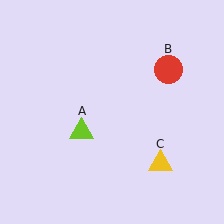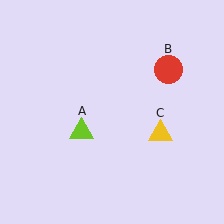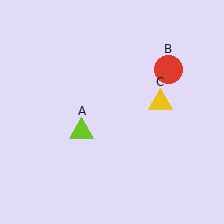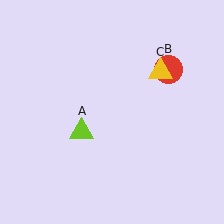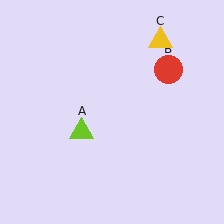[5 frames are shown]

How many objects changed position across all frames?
1 object changed position: yellow triangle (object C).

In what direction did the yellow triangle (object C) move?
The yellow triangle (object C) moved up.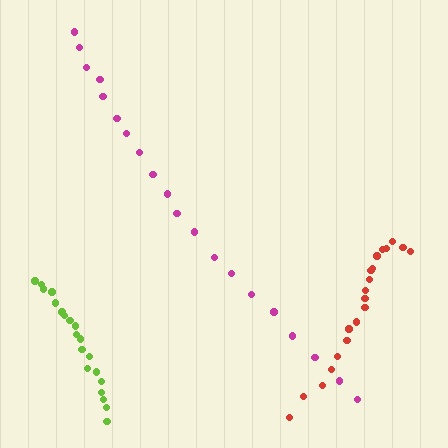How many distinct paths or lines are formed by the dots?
There are 3 distinct paths.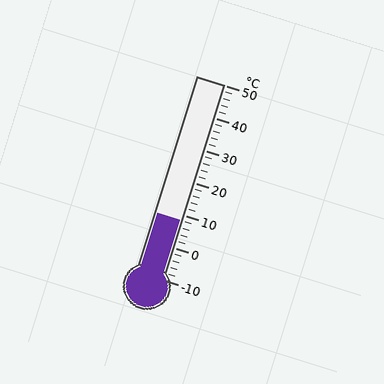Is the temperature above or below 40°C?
The temperature is below 40°C.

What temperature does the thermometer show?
The thermometer shows approximately 8°C.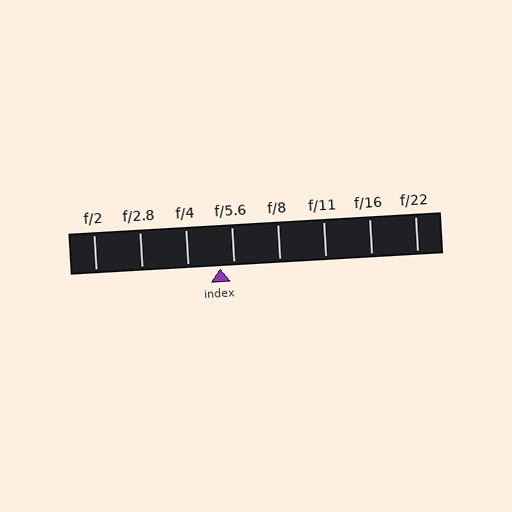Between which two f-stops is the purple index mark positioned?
The index mark is between f/4 and f/5.6.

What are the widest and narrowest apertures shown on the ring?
The widest aperture shown is f/2 and the narrowest is f/22.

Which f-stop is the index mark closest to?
The index mark is closest to f/5.6.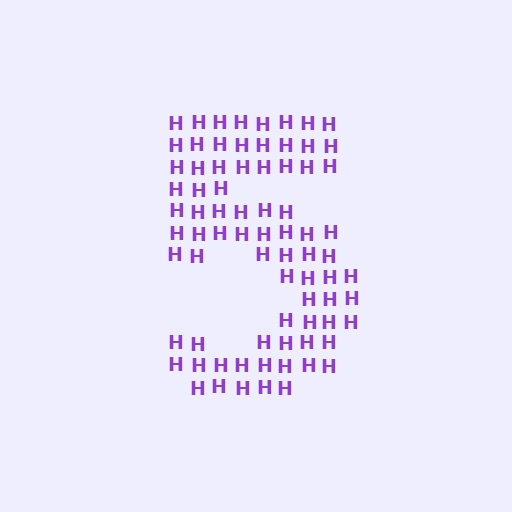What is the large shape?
The large shape is the digit 5.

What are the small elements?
The small elements are letter H's.